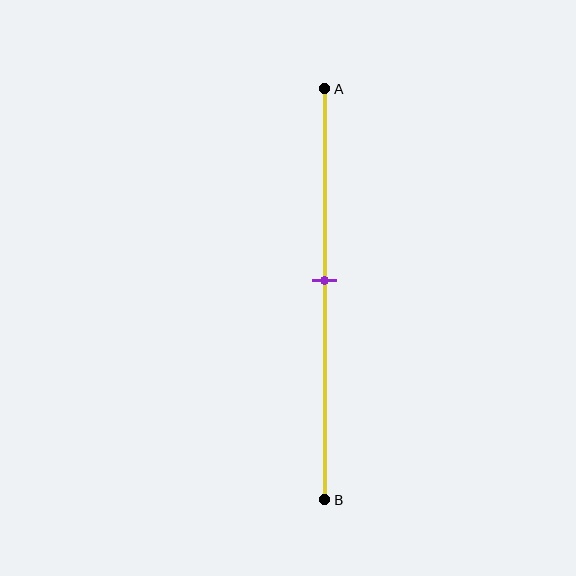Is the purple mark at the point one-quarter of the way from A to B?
No, the mark is at about 45% from A, not at the 25% one-quarter point.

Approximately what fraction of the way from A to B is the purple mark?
The purple mark is approximately 45% of the way from A to B.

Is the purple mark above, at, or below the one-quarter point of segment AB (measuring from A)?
The purple mark is below the one-quarter point of segment AB.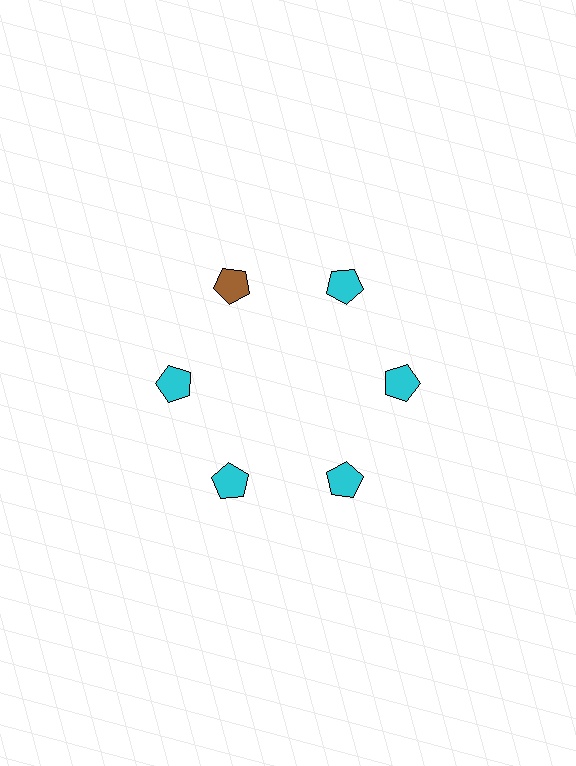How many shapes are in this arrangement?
There are 6 shapes arranged in a ring pattern.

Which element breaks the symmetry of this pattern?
The brown pentagon at roughly the 11 o'clock position breaks the symmetry. All other shapes are cyan pentagons.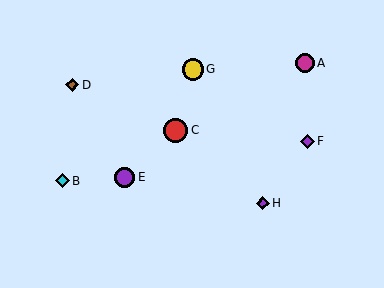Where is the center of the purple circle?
The center of the purple circle is at (125, 177).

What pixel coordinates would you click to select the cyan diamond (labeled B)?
Click at (63, 181) to select the cyan diamond B.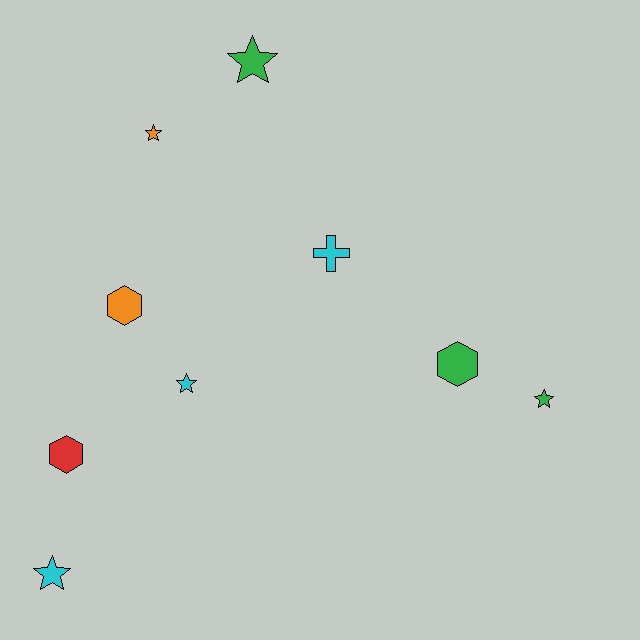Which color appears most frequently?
Cyan, with 3 objects.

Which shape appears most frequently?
Star, with 5 objects.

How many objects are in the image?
There are 9 objects.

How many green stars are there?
There are 2 green stars.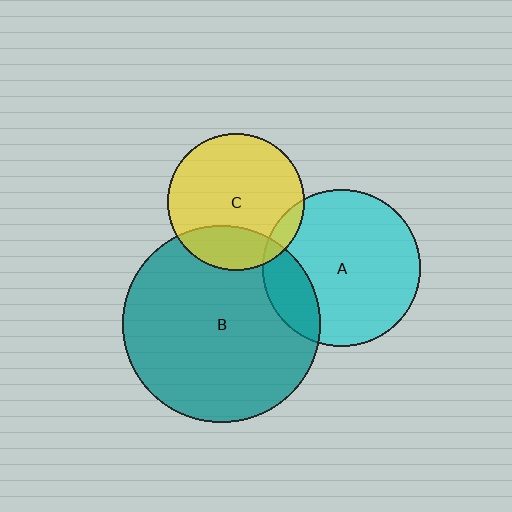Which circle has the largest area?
Circle B (teal).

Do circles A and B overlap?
Yes.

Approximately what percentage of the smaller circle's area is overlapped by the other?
Approximately 20%.